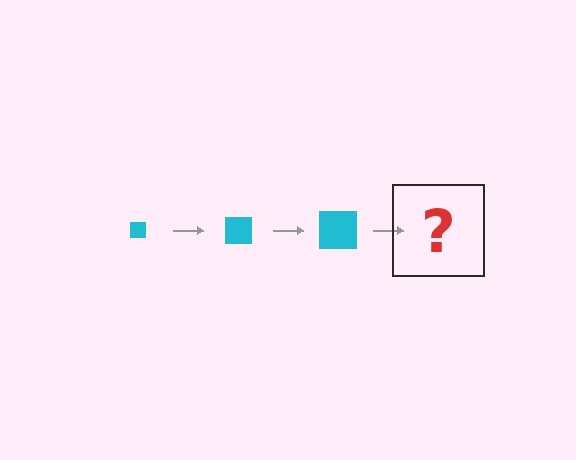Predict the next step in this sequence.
The next step is a cyan square, larger than the previous one.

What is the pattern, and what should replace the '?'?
The pattern is that the square gets progressively larger each step. The '?' should be a cyan square, larger than the previous one.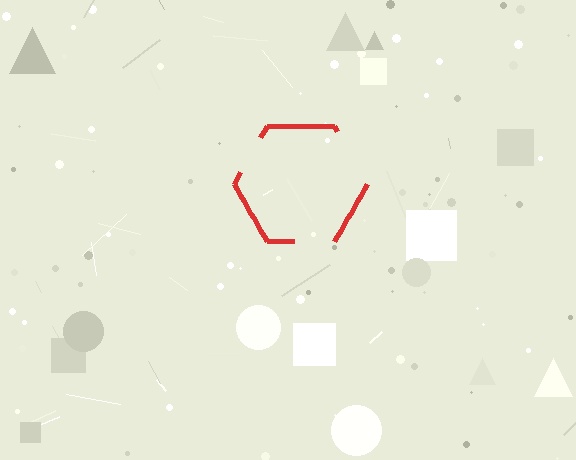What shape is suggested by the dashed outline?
The dashed outline suggests a hexagon.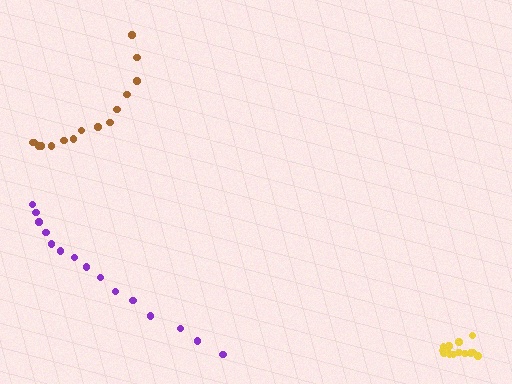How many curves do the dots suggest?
There are 3 distinct paths.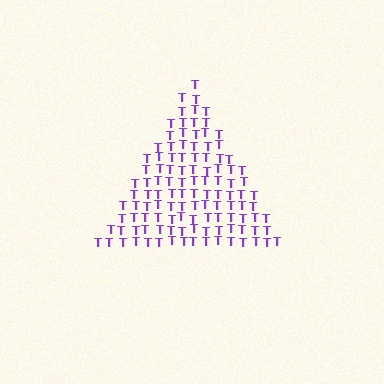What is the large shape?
The large shape is a triangle.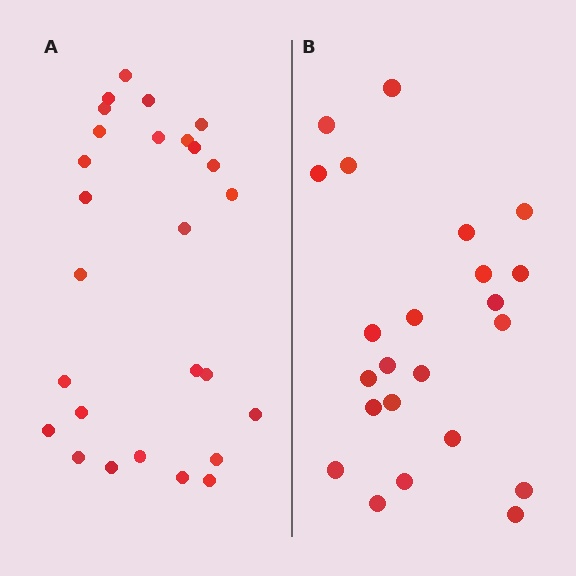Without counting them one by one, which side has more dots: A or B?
Region A (the left region) has more dots.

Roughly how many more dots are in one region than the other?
Region A has about 4 more dots than region B.